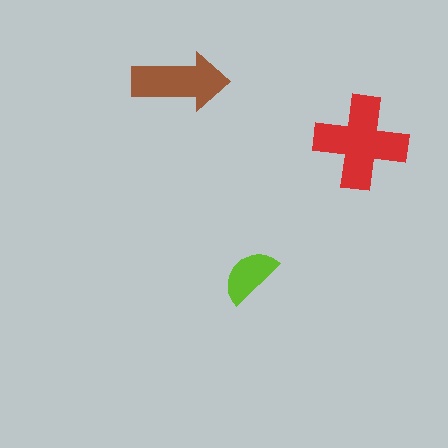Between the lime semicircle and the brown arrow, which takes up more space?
The brown arrow.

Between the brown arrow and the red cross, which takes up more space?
The red cross.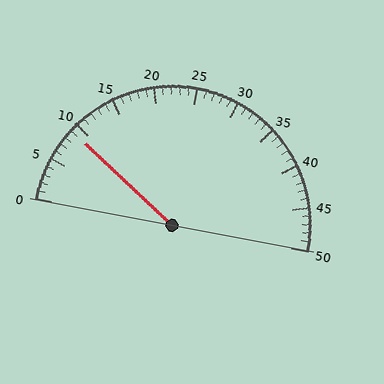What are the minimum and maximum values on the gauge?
The gauge ranges from 0 to 50.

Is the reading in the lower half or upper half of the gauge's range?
The reading is in the lower half of the range (0 to 50).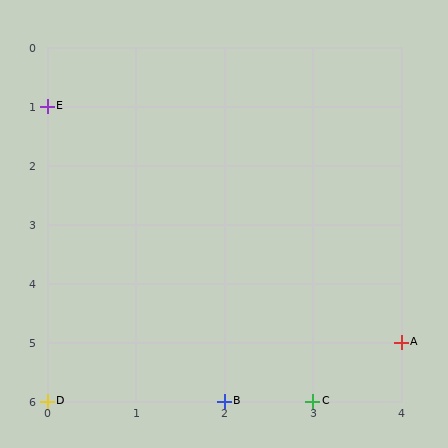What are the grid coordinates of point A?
Point A is at grid coordinates (4, 5).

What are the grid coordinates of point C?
Point C is at grid coordinates (3, 6).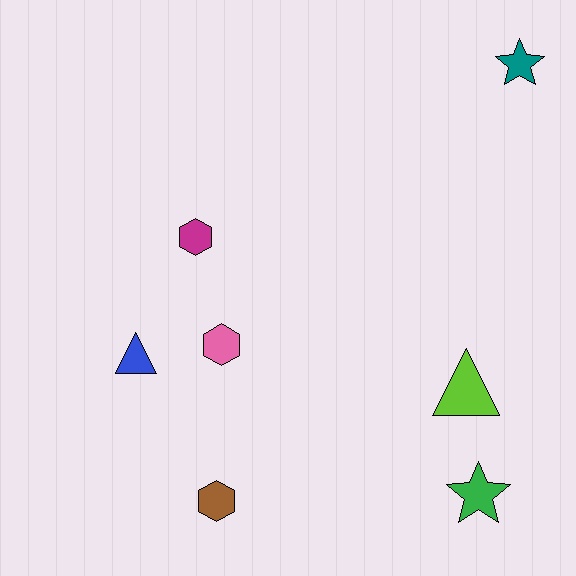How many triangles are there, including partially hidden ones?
There are 2 triangles.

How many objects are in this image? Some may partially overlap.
There are 7 objects.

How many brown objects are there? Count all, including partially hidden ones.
There is 1 brown object.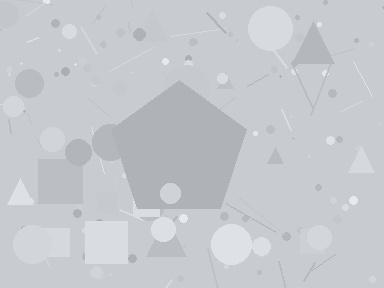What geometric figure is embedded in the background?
A pentagon is embedded in the background.